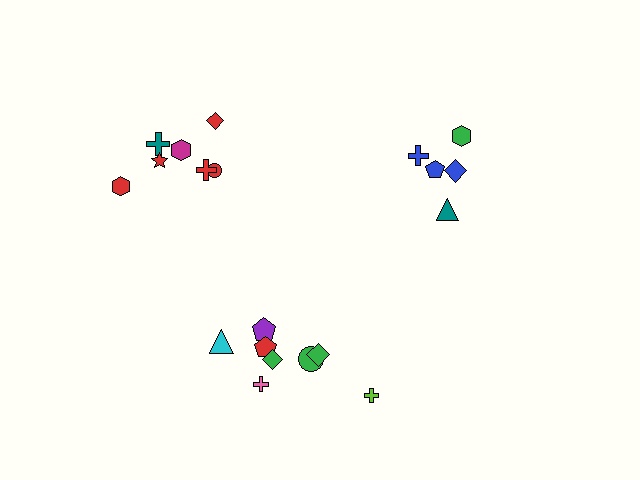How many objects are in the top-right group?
There are 5 objects.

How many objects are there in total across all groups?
There are 20 objects.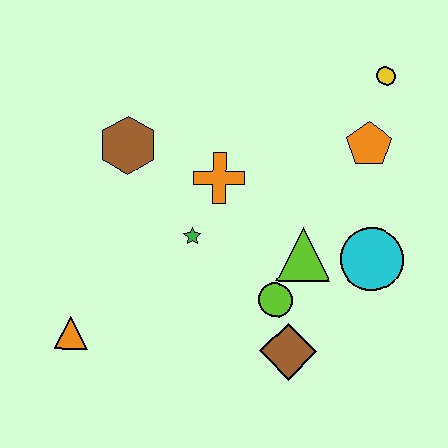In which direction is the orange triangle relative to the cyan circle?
The orange triangle is to the left of the cyan circle.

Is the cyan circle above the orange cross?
No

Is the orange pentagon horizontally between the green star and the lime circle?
No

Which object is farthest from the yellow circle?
The orange triangle is farthest from the yellow circle.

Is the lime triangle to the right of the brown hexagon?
Yes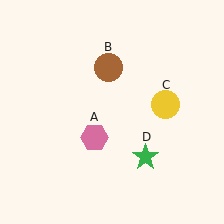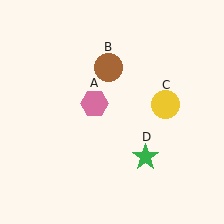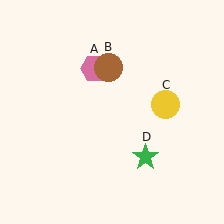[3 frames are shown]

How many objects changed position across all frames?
1 object changed position: pink hexagon (object A).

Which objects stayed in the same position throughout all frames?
Brown circle (object B) and yellow circle (object C) and green star (object D) remained stationary.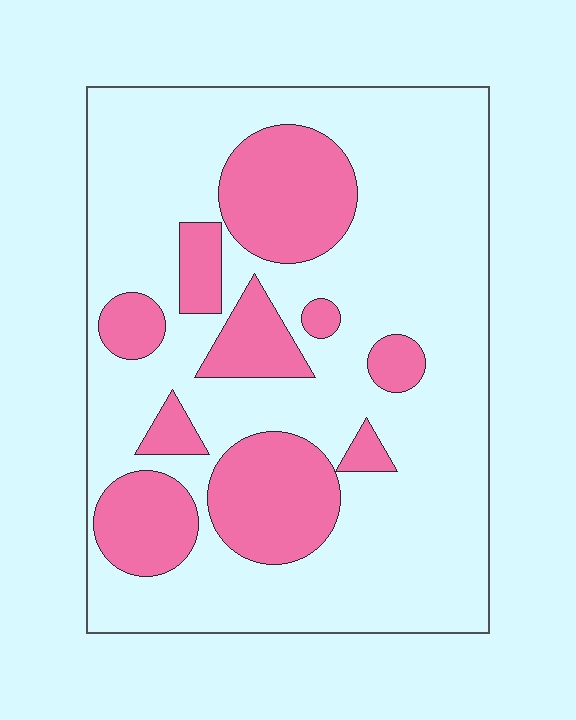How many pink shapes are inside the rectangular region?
10.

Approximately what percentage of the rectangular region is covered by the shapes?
Approximately 25%.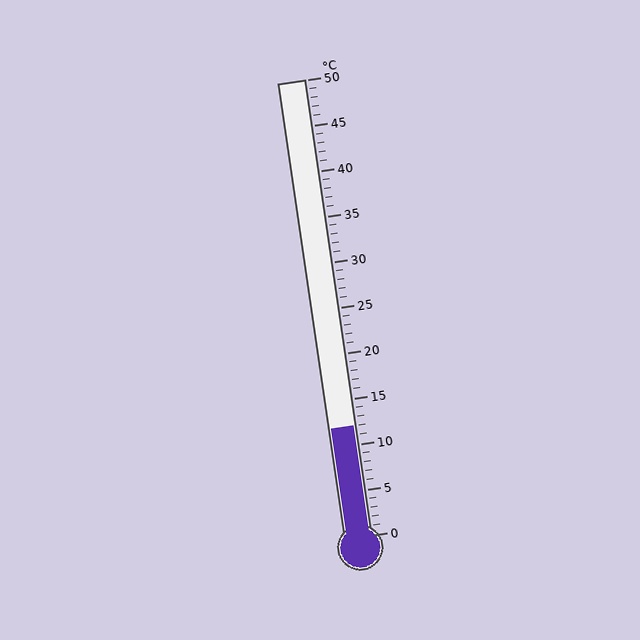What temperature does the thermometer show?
The thermometer shows approximately 12°C.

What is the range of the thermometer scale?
The thermometer scale ranges from 0°C to 50°C.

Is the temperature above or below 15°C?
The temperature is below 15°C.